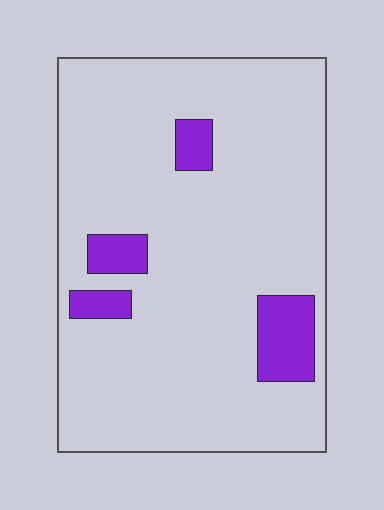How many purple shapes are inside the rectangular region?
4.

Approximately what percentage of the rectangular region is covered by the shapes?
Approximately 10%.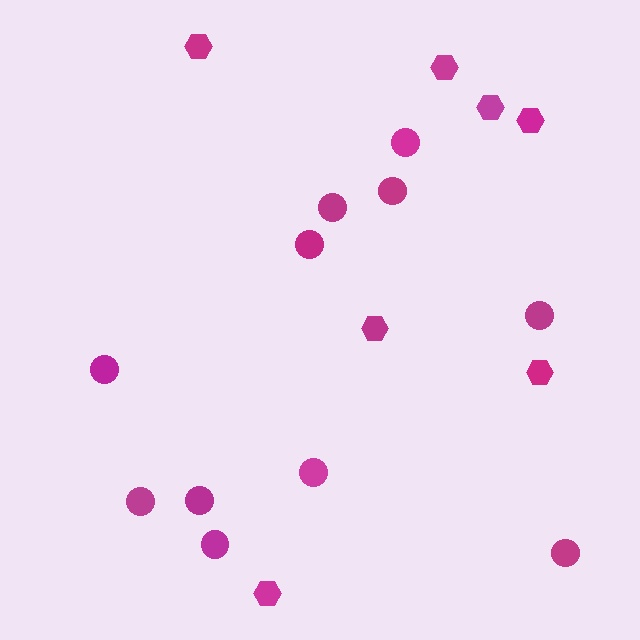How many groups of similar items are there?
There are 2 groups: one group of circles (11) and one group of hexagons (7).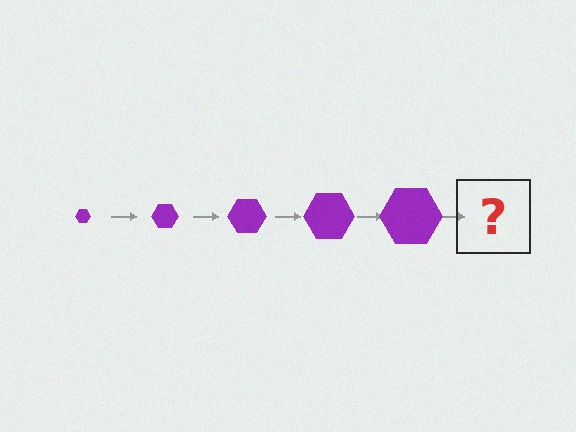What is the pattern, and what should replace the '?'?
The pattern is that the hexagon gets progressively larger each step. The '?' should be a purple hexagon, larger than the previous one.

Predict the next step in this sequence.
The next step is a purple hexagon, larger than the previous one.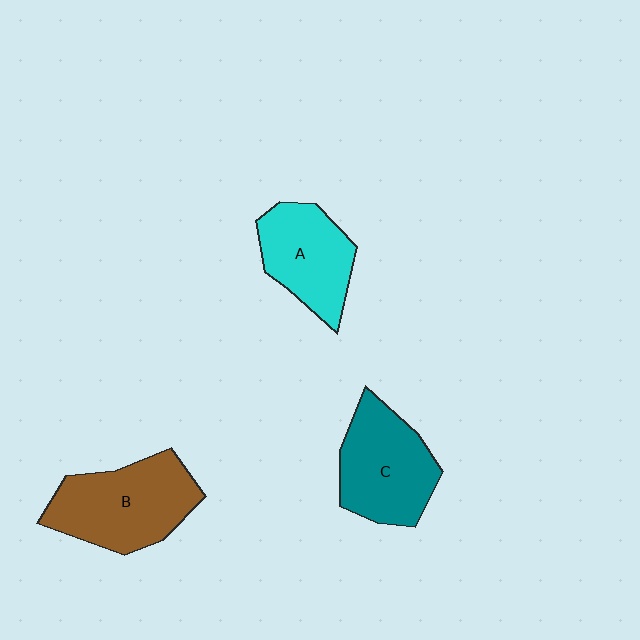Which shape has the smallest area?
Shape A (cyan).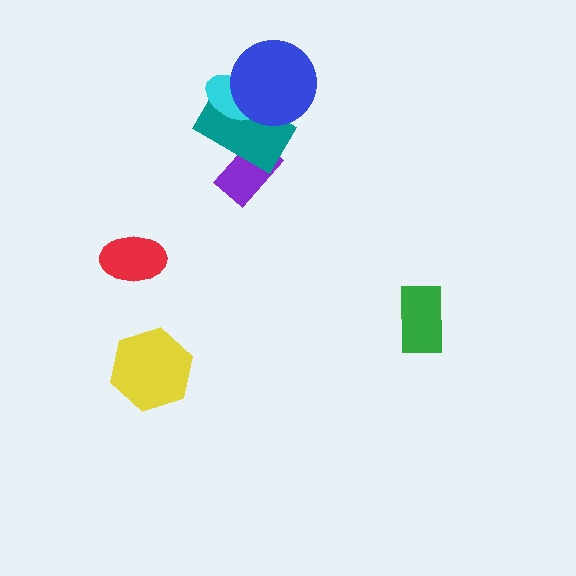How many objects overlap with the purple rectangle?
1 object overlaps with the purple rectangle.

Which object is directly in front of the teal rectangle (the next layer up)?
The cyan ellipse is directly in front of the teal rectangle.